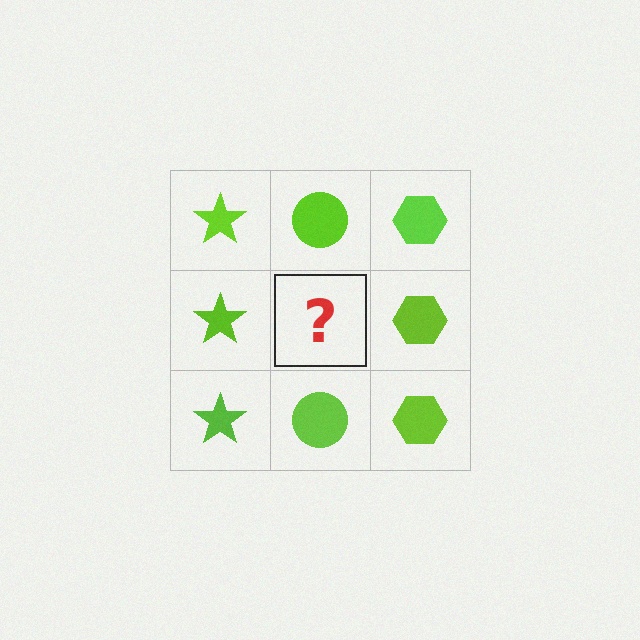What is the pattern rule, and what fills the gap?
The rule is that each column has a consistent shape. The gap should be filled with a lime circle.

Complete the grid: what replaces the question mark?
The question mark should be replaced with a lime circle.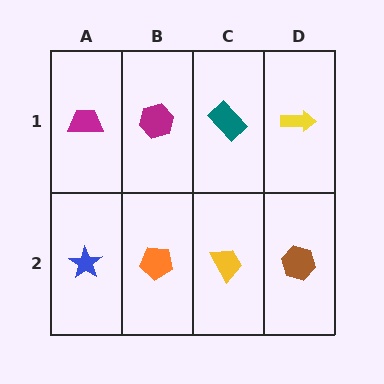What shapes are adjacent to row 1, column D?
A brown hexagon (row 2, column D), a teal rectangle (row 1, column C).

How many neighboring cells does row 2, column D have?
2.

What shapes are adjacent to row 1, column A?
A blue star (row 2, column A), a magenta hexagon (row 1, column B).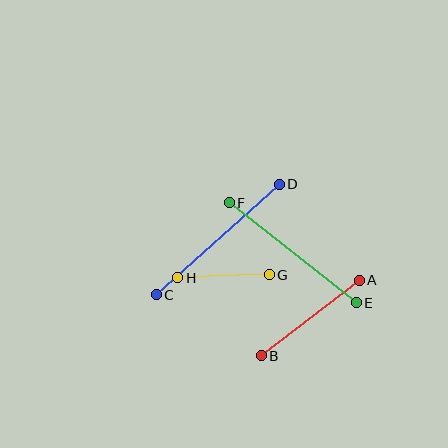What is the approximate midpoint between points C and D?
The midpoint is at approximately (218, 240) pixels.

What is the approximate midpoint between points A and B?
The midpoint is at approximately (310, 318) pixels.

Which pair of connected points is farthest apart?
Points C and D are farthest apart.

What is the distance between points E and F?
The distance is approximately 162 pixels.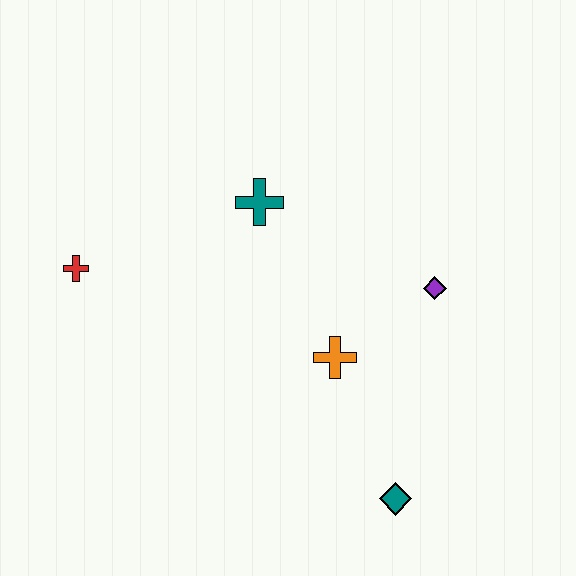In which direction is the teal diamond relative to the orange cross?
The teal diamond is below the orange cross.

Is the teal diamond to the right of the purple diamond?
No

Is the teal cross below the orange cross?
No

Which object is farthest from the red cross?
The teal diamond is farthest from the red cross.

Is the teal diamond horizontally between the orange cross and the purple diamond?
Yes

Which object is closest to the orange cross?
The purple diamond is closest to the orange cross.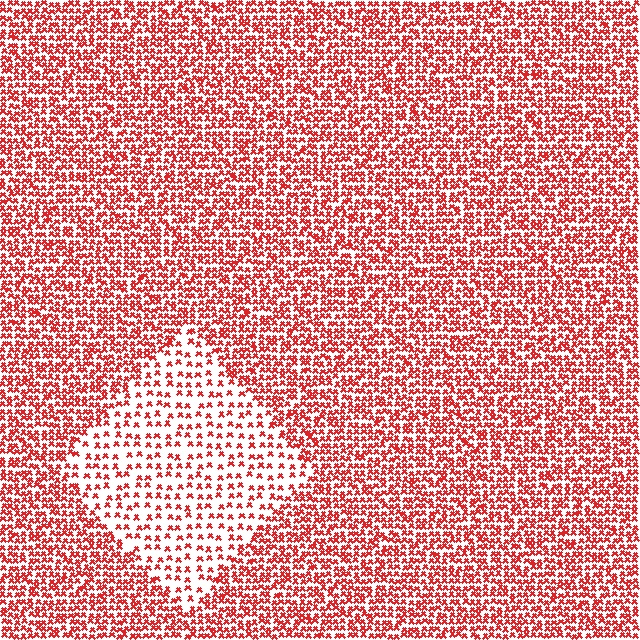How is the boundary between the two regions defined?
The boundary is defined by a change in element density (approximately 2.3x ratio). All elements are the same color, size, and shape.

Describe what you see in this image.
The image contains small red elements arranged at two different densities. A diamond-shaped region is visible where the elements are less densely packed than the surrounding area.